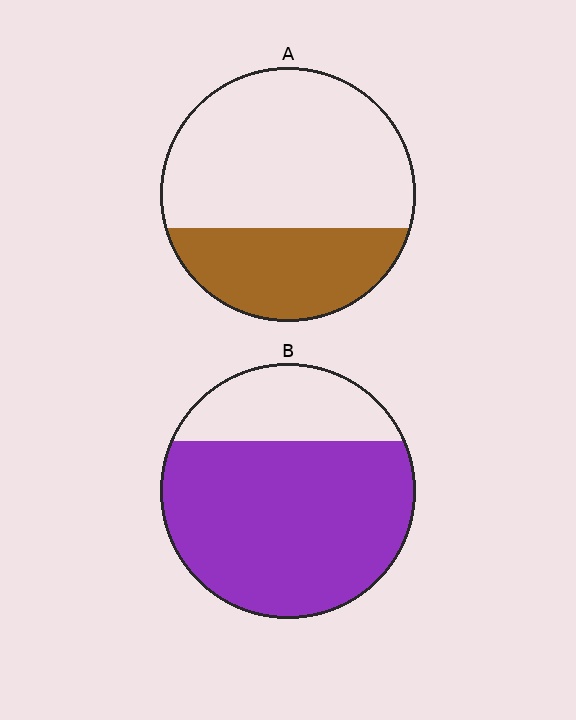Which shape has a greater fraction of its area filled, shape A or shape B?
Shape B.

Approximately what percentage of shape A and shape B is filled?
A is approximately 35% and B is approximately 75%.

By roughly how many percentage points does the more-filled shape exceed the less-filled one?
By roughly 40 percentage points (B over A).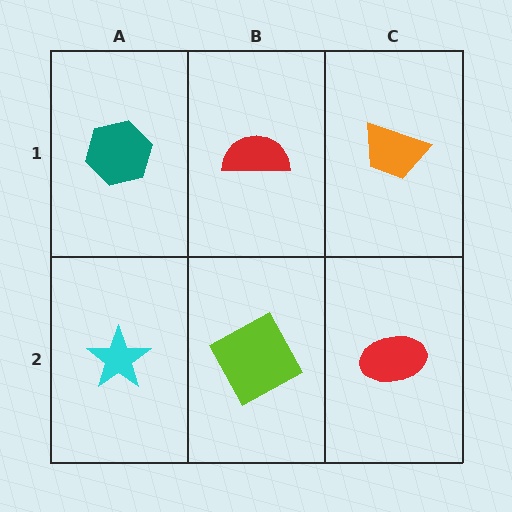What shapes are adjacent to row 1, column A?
A cyan star (row 2, column A), a red semicircle (row 1, column B).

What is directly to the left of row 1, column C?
A red semicircle.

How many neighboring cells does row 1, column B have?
3.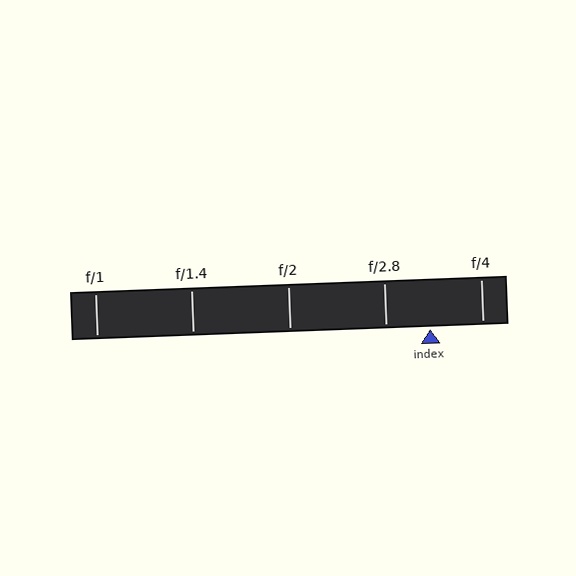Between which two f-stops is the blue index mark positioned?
The index mark is between f/2.8 and f/4.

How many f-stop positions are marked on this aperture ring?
There are 5 f-stop positions marked.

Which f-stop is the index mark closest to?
The index mark is closest to f/2.8.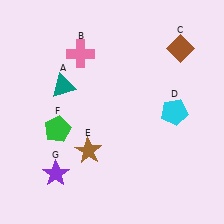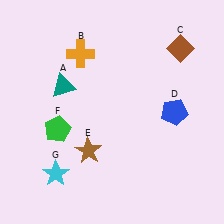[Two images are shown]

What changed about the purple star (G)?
In Image 1, G is purple. In Image 2, it changed to cyan.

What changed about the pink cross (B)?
In Image 1, B is pink. In Image 2, it changed to orange.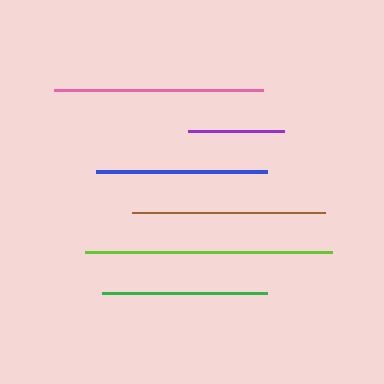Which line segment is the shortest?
The purple line is the shortest at approximately 96 pixels.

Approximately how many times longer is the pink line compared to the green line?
The pink line is approximately 1.3 times the length of the green line.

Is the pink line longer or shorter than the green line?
The pink line is longer than the green line.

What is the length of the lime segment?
The lime segment is approximately 247 pixels long.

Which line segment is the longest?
The lime line is the longest at approximately 247 pixels.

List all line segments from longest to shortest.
From longest to shortest: lime, pink, brown, blue, green, purple.